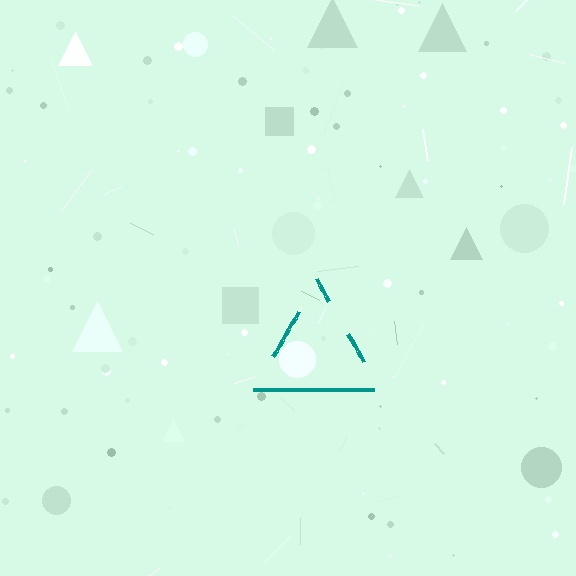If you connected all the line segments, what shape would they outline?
They would outline a triangle.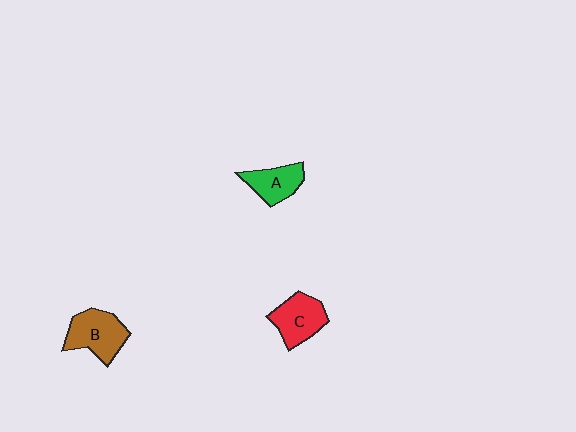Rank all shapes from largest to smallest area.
From largest to smallest: B (brown), C (red), A (green).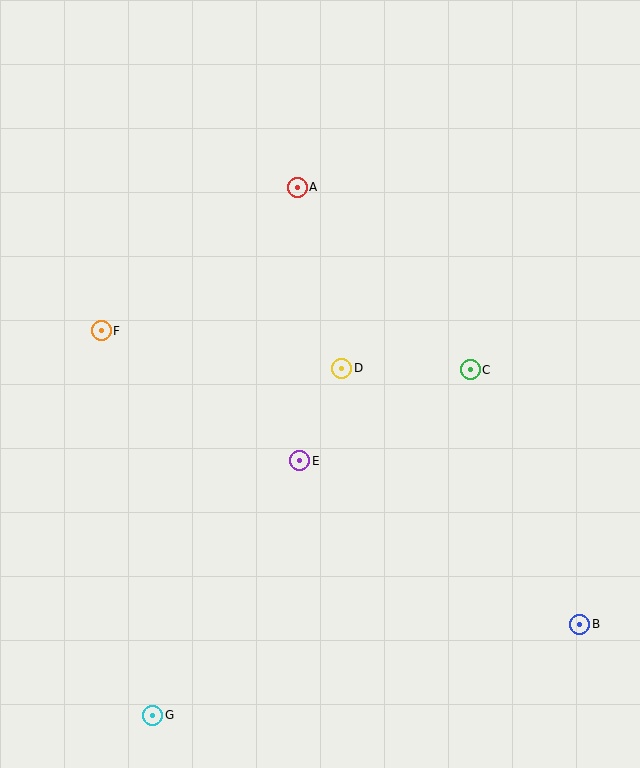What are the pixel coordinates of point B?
Point B is at (580, 624).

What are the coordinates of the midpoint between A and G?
The midpoint between A and G is at (225, 451).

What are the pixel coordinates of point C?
Point C is at (470, 370).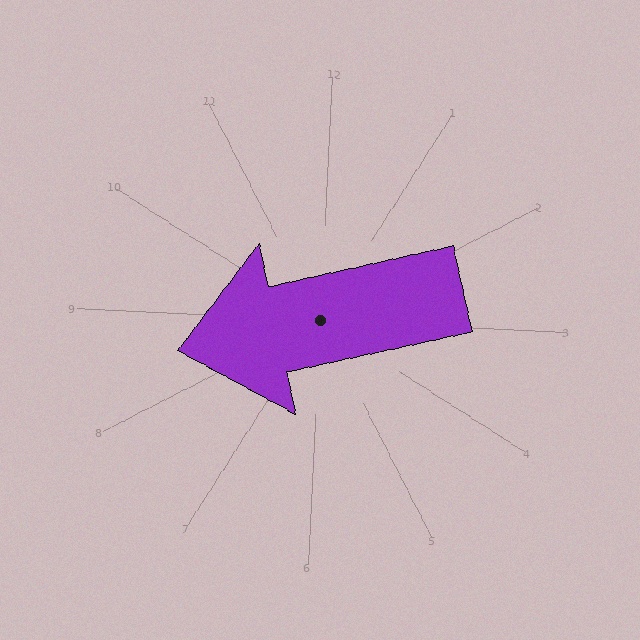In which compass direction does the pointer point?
West.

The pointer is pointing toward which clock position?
Roughly 8 o'clock.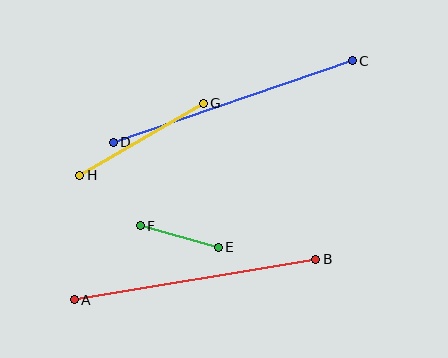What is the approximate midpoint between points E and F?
The midpoint is at approximately (179, 236) pixels.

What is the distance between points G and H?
The distance is approximately 143 pixels.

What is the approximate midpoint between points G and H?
The midpoint is at approximately (141, 139) pixels.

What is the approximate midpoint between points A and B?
The midpoint is at approximately (195, 280) pixels.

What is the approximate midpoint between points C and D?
The midpoint is at approximately (233, 102) pixels.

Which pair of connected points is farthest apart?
Points C and D are farthest apart.